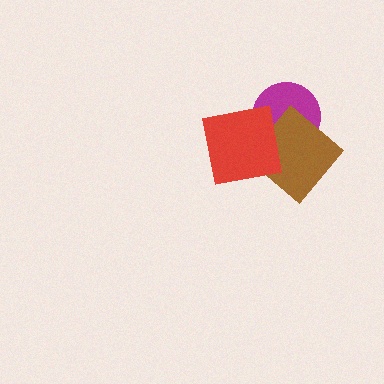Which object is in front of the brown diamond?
The red square is in front of the brown diamond.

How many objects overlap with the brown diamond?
2 objects overlap with the brown diamond.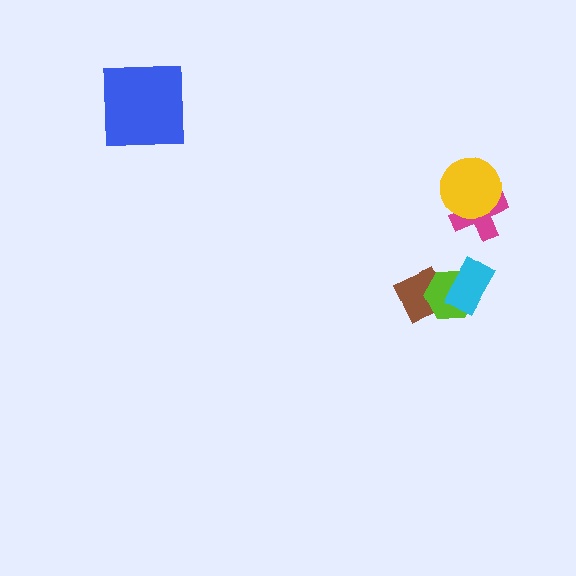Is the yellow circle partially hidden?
No, no other shape covers it.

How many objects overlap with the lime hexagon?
2 objects overlap with the lime hexagon.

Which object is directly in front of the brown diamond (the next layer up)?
The lime hexagon is directly in front of the brown diamond.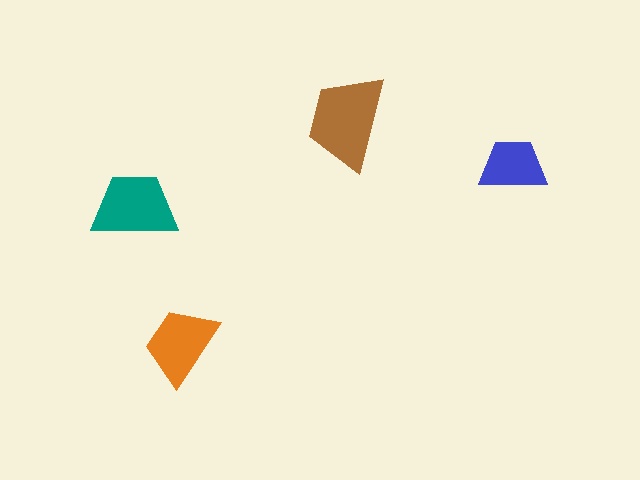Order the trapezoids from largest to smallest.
the brown one, the teal one, the orange one, the blue one.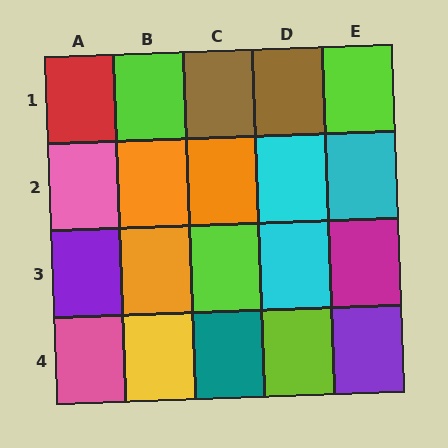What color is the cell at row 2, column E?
Cyan.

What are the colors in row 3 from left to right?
Purple, orange, lime, cyan, magenta.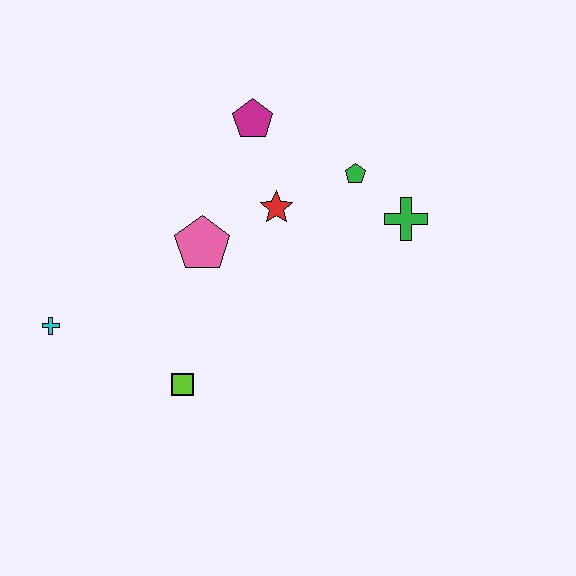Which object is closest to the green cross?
The green pentagon is closest to the green cross.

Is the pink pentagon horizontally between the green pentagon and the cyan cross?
Yes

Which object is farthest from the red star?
The cyan cross is farthest from the red star.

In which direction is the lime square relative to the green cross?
The lime square is to the left of the green cross.